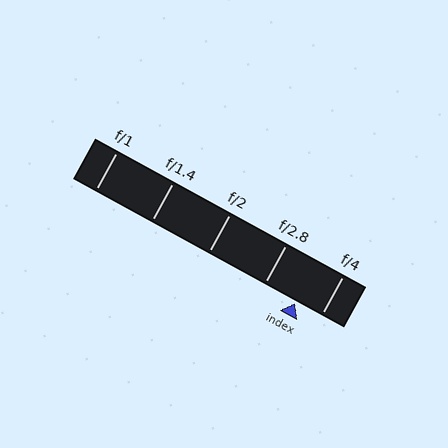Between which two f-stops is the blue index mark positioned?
The index mark is between f/2.8 and f/4.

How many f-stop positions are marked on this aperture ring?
There are 5 f-stop positions marked.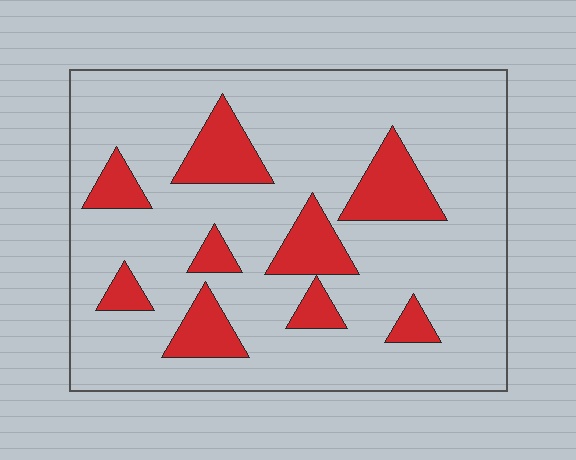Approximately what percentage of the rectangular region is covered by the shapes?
Approximately 20%.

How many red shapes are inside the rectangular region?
9.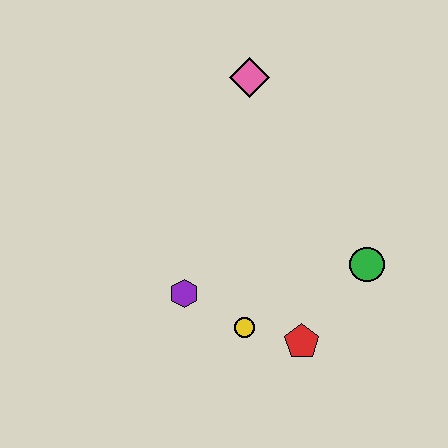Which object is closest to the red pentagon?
The yellow circle is closest to the red pentagon.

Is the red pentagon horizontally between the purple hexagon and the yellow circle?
No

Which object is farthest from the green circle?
The pink diamond is farthest from the green circle.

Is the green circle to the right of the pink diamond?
Yes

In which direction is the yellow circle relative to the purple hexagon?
The yellow circle is to the right of the purple hexagon.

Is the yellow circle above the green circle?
No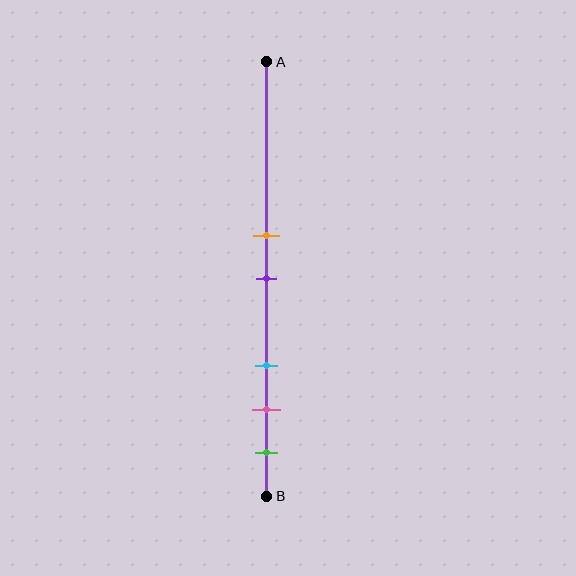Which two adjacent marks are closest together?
The orange and purple marks are the closest adjacent pair.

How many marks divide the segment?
There are 5 marks dividing the segment.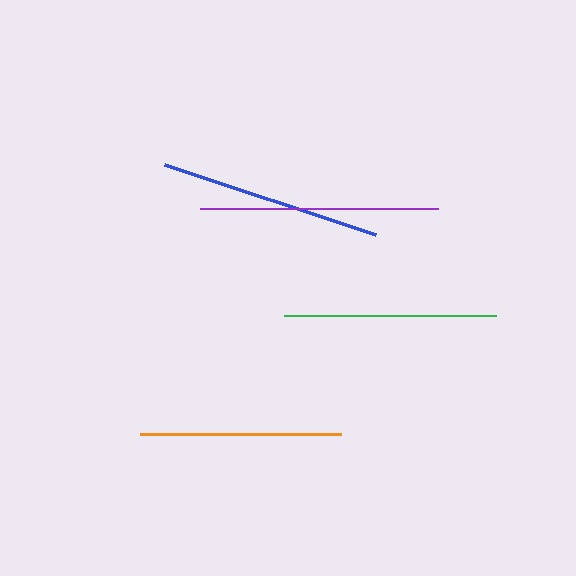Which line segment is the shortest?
The orange line is the shortest at approximately 200 pixels.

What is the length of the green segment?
The green segment is approximately 212 pixels long.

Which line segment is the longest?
The purple line is the longest at approximately 238 pixels.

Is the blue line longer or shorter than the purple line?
The purple line is longer than the blue line.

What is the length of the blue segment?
The blue segment is approximately 223 pixels long.